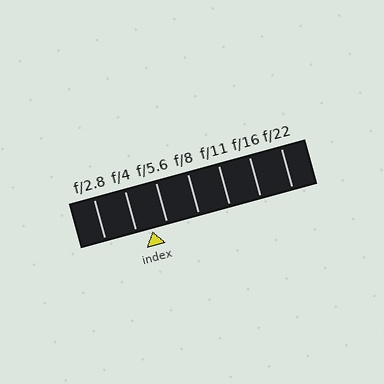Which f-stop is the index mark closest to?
The index mark is closest to f/5.6.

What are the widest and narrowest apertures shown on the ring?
The widest aperture shown is f/2.8 and the narrowest is f/22.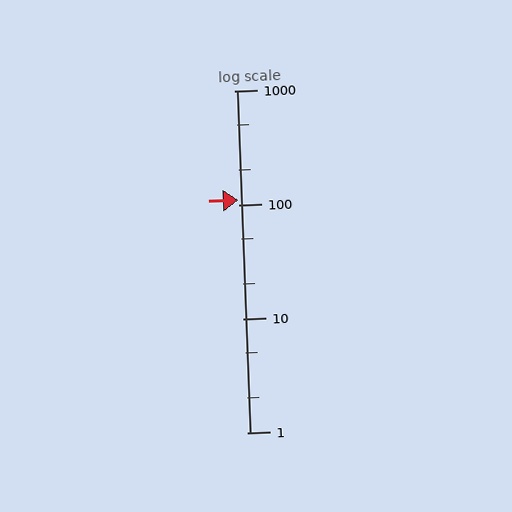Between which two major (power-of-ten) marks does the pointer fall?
The pointer is between 100 and 1000.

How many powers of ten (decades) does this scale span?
The scale spans 3 decades, from 1 to 1000.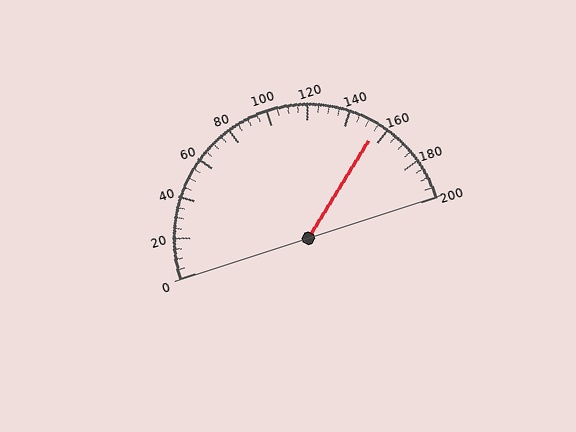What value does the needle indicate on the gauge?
The needle indicates approximately 155.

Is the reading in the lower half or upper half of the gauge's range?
The reading is in the upper half of the range (0 to 200).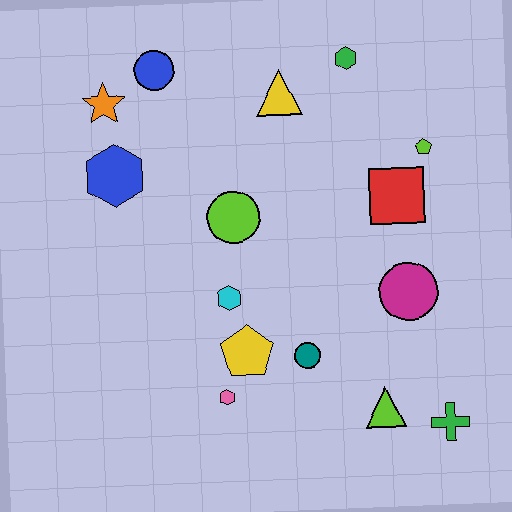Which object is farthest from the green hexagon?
The green cross is farthest from the green hexagon.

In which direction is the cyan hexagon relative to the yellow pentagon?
The cyan hexagon is above the yellow pentagon.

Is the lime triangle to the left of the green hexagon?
No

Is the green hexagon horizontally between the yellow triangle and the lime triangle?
Yes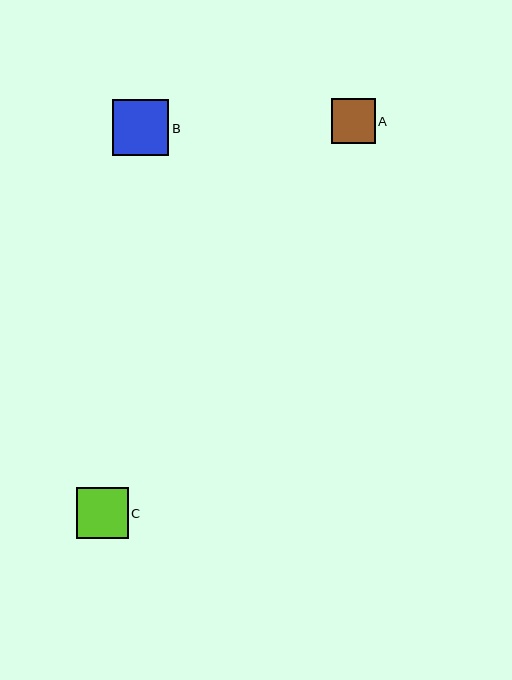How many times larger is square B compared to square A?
Square B is approximately 1.3 times the size of square A.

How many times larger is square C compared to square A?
Square C is approximately 1.2 times the size of square A.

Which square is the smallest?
Square A is the smallest with a size of approximately 44 pixels.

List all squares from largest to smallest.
From largest to smallest: B, C, A.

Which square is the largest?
Square B is the largest with a size of approximately 57 pixels.